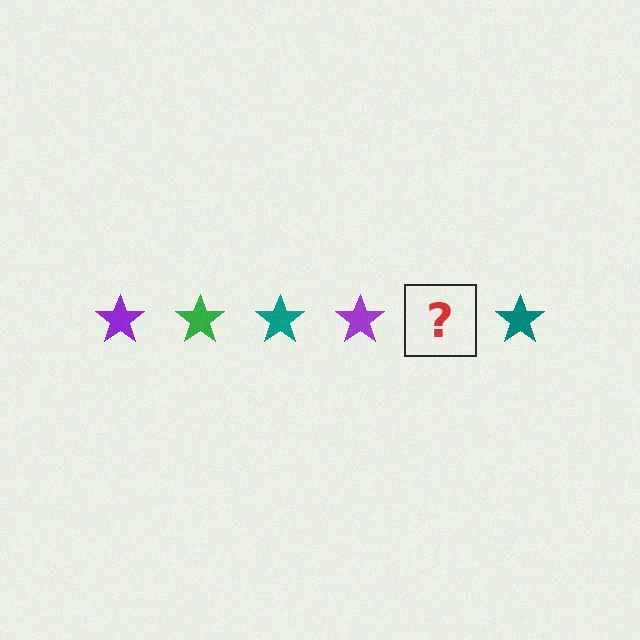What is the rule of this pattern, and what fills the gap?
The rule is that the pattern cycles through purple, green, teal stars. The gap should be filled with a green star.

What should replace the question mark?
The question mark should be replaced with a green star.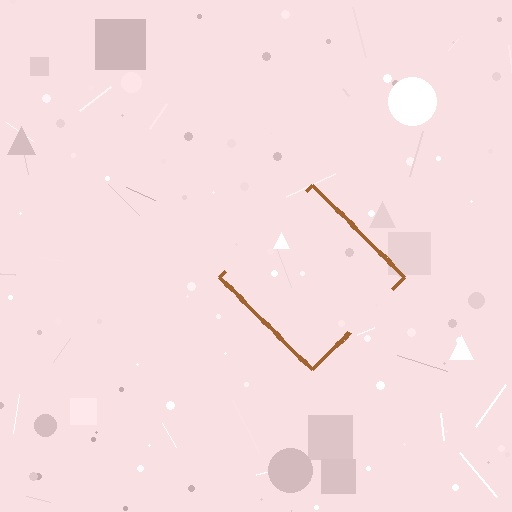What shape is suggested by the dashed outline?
The dashed outline suggests a diamond.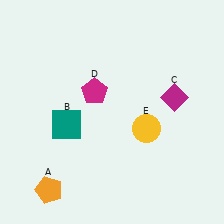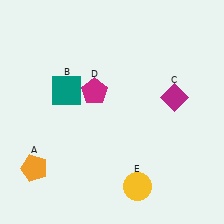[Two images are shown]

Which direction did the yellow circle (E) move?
The yellow circle (E) moved down.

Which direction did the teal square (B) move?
The teal square (B) moved up.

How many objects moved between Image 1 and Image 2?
3 objects moved between the two images.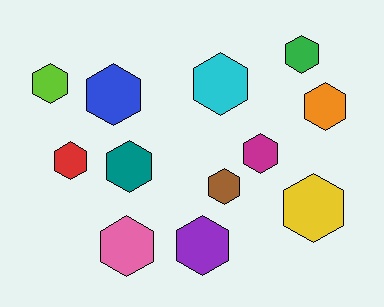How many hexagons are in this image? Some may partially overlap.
There are 12 hexagons.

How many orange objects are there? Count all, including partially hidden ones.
There is 1 orange object.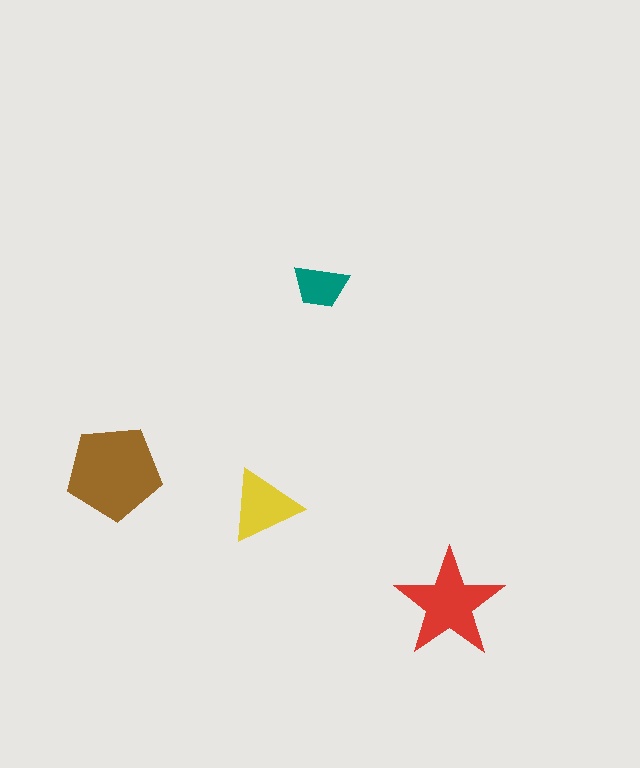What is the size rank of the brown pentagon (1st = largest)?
1st.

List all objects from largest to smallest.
The brown pentagon, the red star, the yellow triangle, the teal trapezoid.